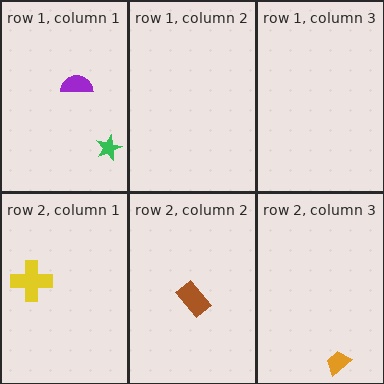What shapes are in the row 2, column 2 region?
The brown rectangle.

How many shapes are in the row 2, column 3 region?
1.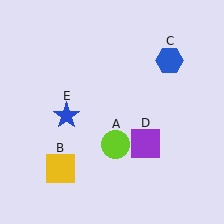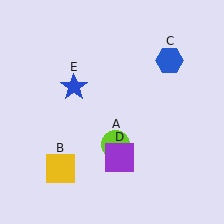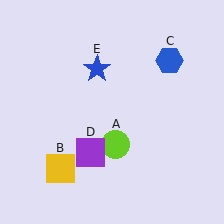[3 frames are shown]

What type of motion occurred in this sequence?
The purple square (object D), blue star (object E) rotated clockwise around the center of the scene.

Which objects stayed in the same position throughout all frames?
Lime circle (object A) and yellow square (object B) and blue hexagon (object C) remained stationary.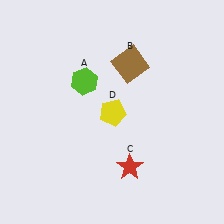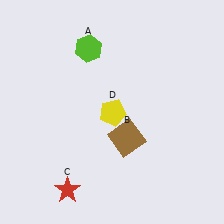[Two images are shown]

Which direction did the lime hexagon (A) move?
The lime hexagon (A) moved up.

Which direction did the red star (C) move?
The red star (C) moved left.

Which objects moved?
The objects that moved are: the lime hexagon (A), the brown square (B), the red star (C).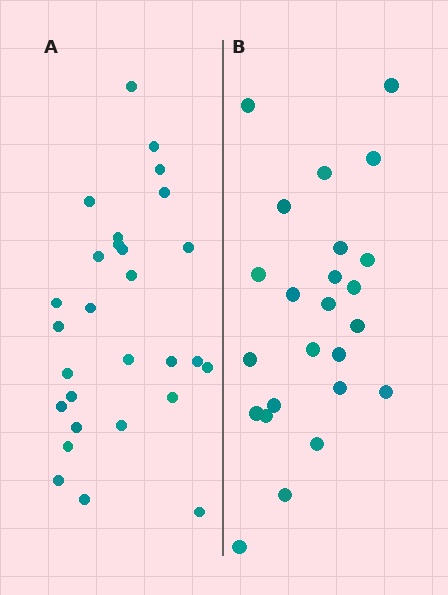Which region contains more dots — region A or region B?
Region A (the left region) has more dots.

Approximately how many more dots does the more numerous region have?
Region A has about 4 more dots than region B.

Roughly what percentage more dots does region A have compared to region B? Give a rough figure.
About 15% more.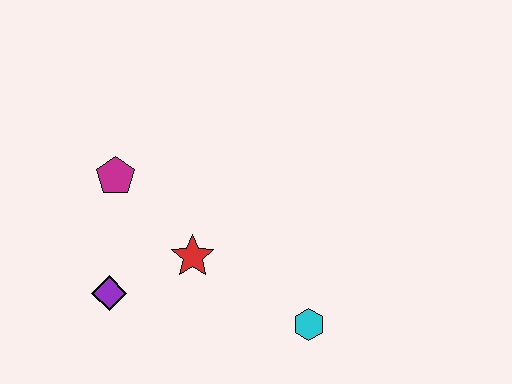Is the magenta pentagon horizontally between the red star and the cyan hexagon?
No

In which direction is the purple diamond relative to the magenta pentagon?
The purple diamond is below the magenta pentagon.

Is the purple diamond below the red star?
Yes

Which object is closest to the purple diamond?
The red star is closest to the purple diamond.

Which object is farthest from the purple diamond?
The cyan hexagon is farthest from the purple diamond.